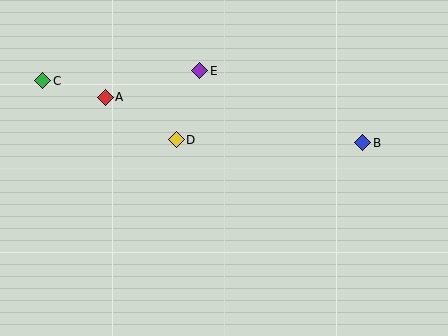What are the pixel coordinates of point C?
Point C is at (43, 81).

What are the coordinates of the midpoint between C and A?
The midpoint between C and A is at (74, 89).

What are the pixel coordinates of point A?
Point A is at (105, 97).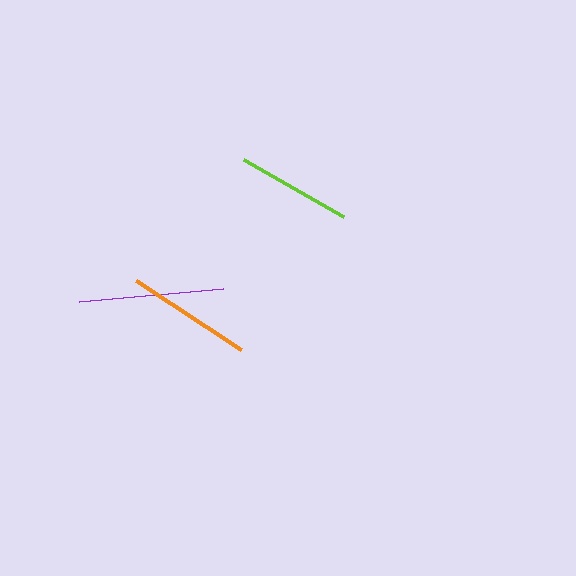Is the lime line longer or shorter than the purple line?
The purple line is longer than the lime line.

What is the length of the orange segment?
The orange segment is approximately 125 pixels long.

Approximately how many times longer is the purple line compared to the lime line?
The purple line is approximately 1.2 times the length of the lime line.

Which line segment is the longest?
The purple line is the longest at approximately 144 pixels.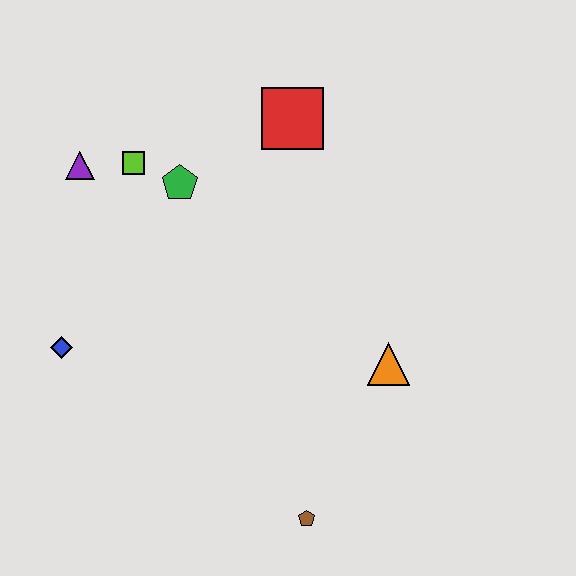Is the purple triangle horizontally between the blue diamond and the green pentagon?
Yes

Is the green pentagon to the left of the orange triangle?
Yes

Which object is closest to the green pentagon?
The lime square is closest to the green pentagon.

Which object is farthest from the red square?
The brown pentagon is farthest from the red square.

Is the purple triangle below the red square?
Yes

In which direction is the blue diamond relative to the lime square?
The blue diamond is below the lime square.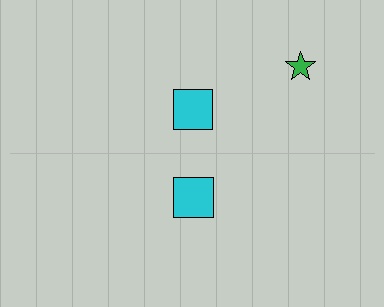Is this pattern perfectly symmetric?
No, the pattern is not perfectly symmetric. A green star is missing from the bottom side.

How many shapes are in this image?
There are 3 shapes in this image.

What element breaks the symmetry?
A green star is missing from the bottom side.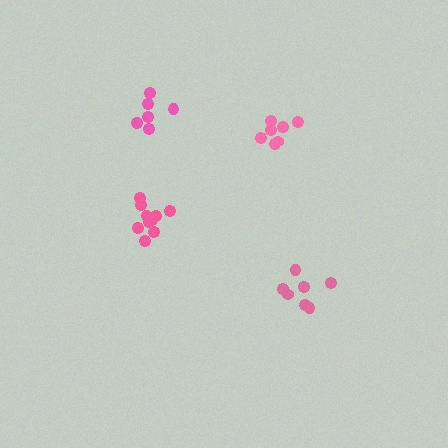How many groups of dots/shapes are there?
There are 4 groups.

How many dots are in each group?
Group 1: 7 dots, Group 2: 7 dots, Group 3: 6 dots, Group 4: 11 dots (31 total).